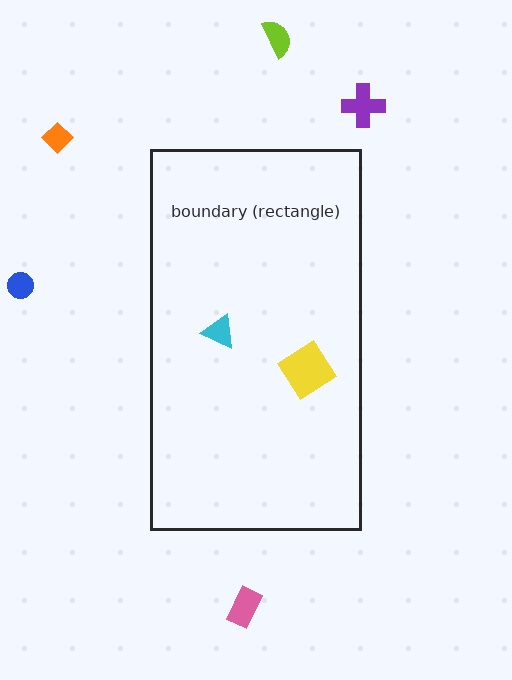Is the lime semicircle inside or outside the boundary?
Outside.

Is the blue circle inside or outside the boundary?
Outside.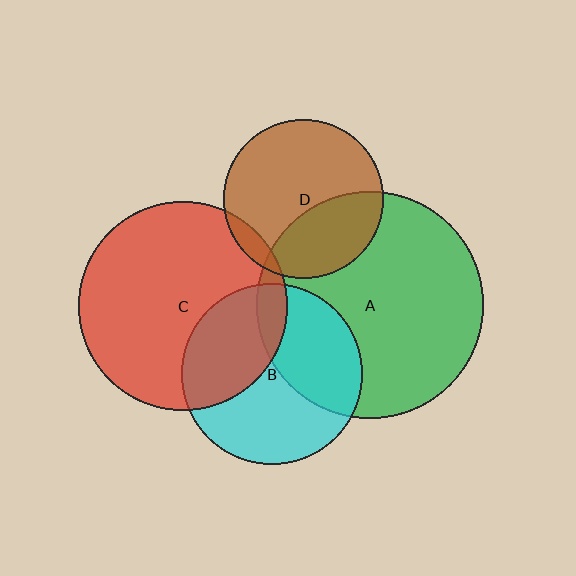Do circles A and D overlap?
Yes.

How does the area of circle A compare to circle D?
Approximately 2.0 times.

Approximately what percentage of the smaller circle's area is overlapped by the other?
Approximately 35%.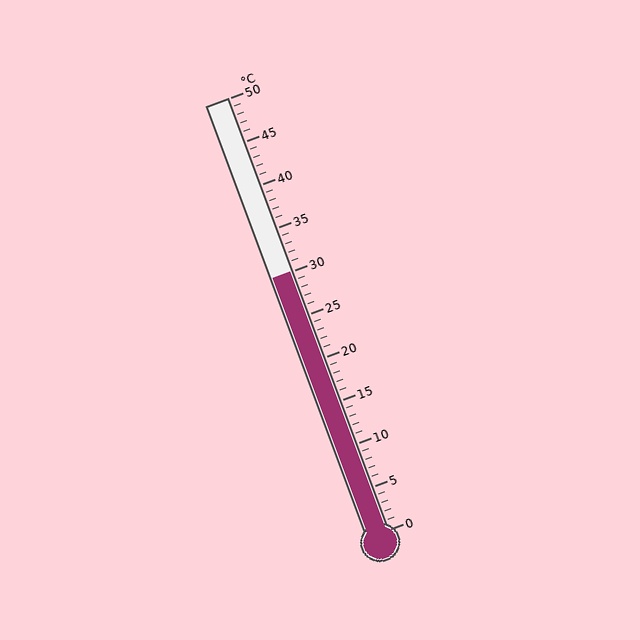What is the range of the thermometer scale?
The thermometer scale ranges from 0°C to 50°C.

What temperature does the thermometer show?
The thermometer shows approximately 30°C.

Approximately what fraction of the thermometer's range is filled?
The thermometer is filled to approximately 60% of its range.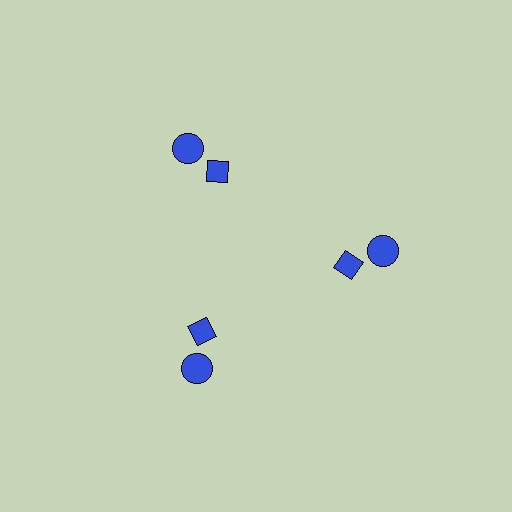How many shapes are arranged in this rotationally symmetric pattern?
There are 6 shapes, arranged in 3 groups of 2.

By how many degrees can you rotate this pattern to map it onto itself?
The pattern maps onto itself every 120 degrees of rotation.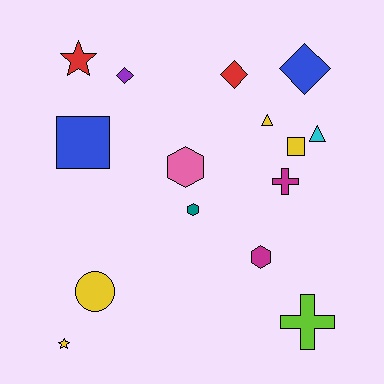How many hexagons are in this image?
There are 3 hexagons.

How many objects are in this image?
There are 15 objects.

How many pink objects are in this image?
There is 1 pink object.